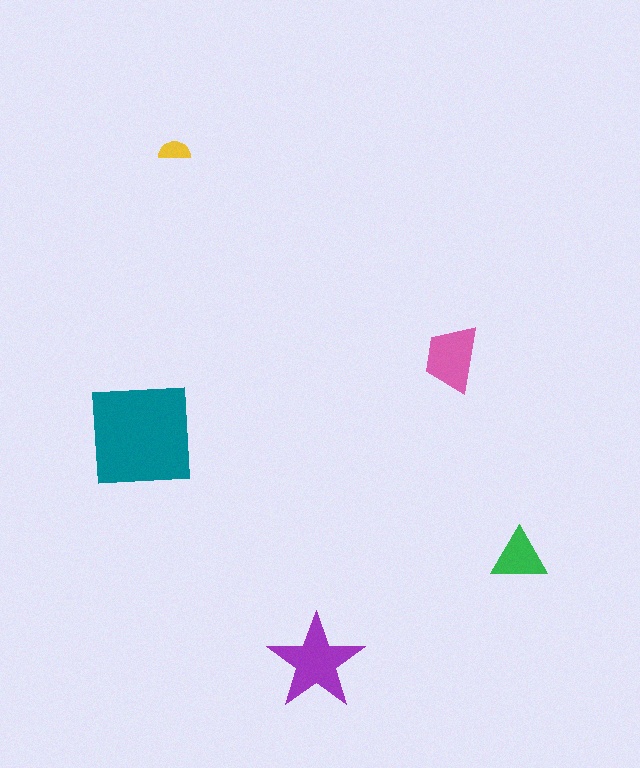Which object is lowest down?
The purple star is bottommost.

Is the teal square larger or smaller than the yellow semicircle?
Larger.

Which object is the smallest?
The yellow semicircle.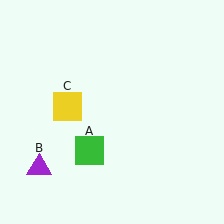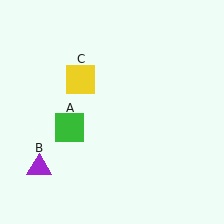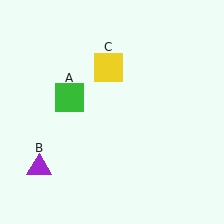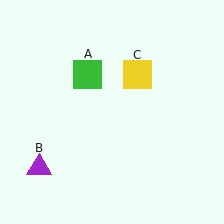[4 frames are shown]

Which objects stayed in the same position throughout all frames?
Purple triangle (object B) remained stationary.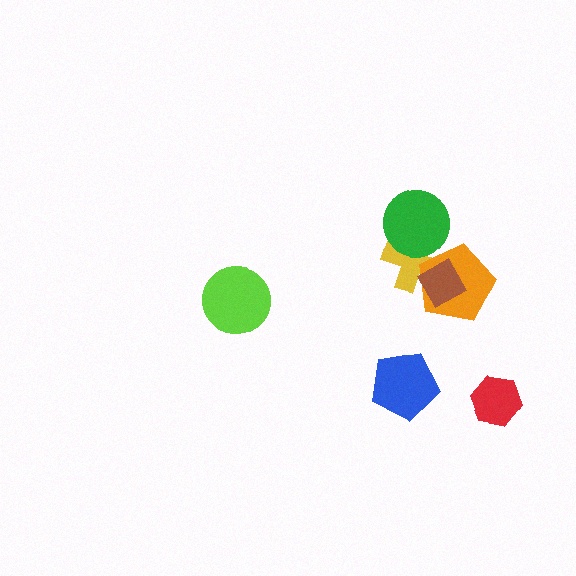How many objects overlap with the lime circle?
0 objects overlap with the lime circle.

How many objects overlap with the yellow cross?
3 objects overlap with the yellow cross.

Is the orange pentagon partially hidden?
Yes, it is partially covered by another shape.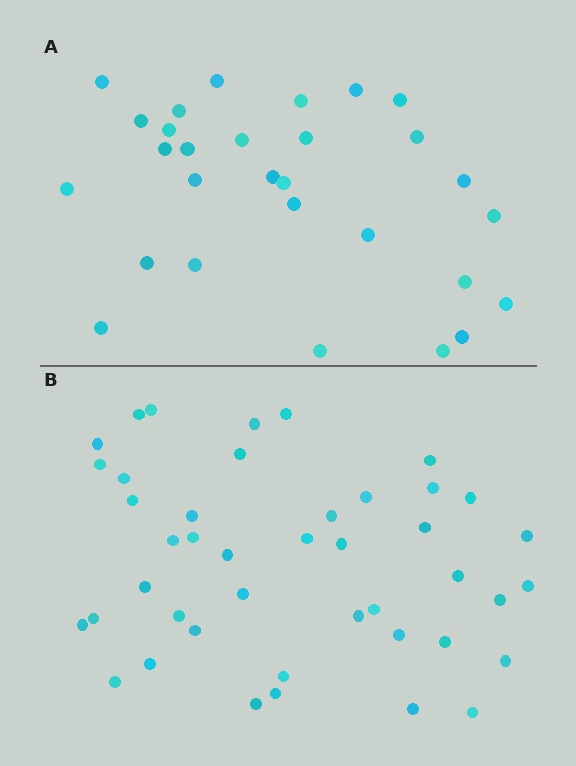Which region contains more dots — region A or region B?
Region B (the bottom region) has more dots.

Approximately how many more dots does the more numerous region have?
Region B has approximately 15 more dots than region A.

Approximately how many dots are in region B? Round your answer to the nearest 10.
About 40 dots. (The exact count is 43, which rounds to 40.)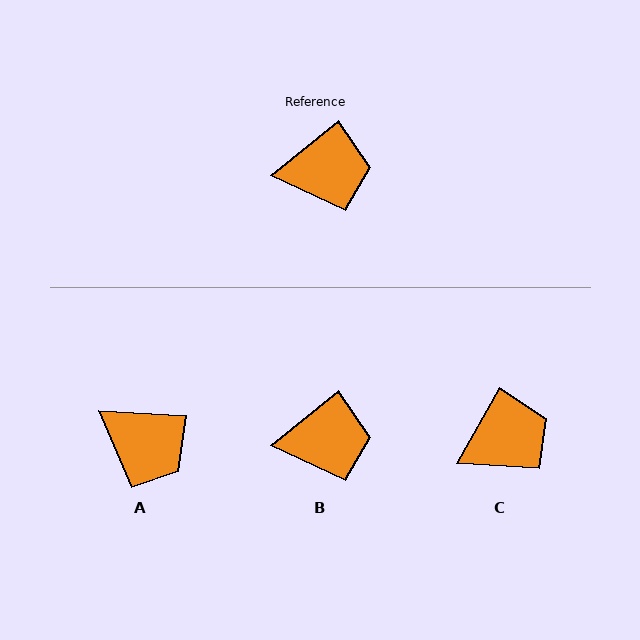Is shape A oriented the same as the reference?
No, it is off by about 42 degrees.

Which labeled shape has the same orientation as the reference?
B.